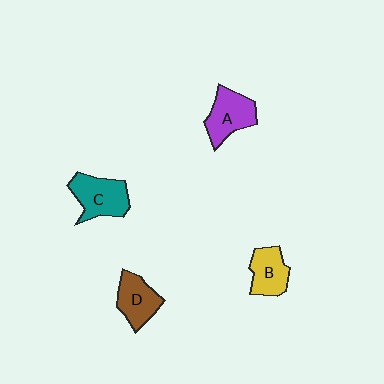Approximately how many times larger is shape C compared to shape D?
Approximately 1.2 times.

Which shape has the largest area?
Shape C (teal).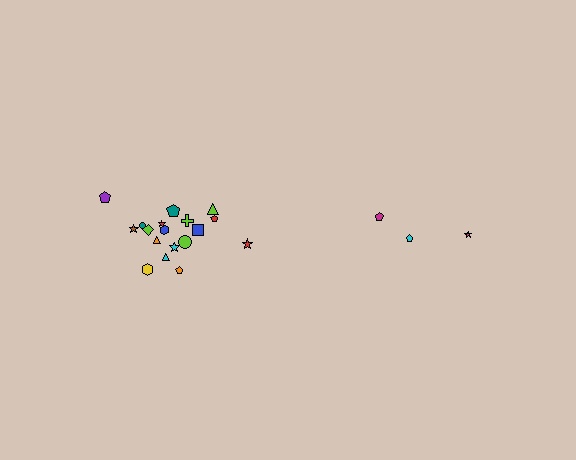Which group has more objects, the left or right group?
The left group.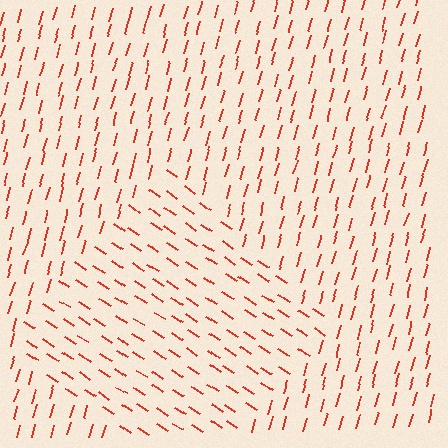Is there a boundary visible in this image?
Yes, there is a texture boundary formed by a change in line orientation.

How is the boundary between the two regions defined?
The boundary is defined purely by a change in line orientation (approximately 72 degrees difference). All lines are the same color and thickness.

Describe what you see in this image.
The image is filled with small red line segments. A diamond region in the image has lines oriented differently from the surrounding lines, creating a visible texture boundary.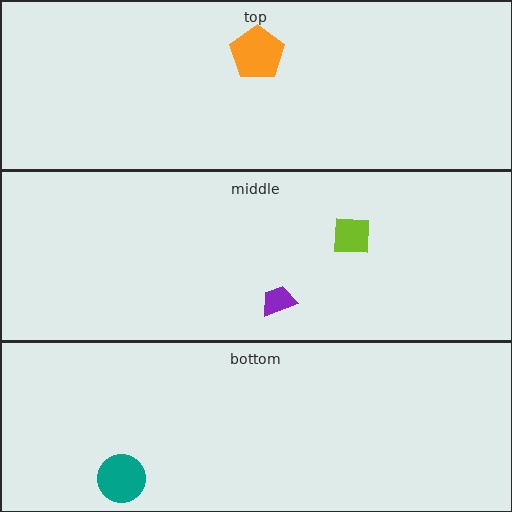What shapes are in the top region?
The orange pentagon.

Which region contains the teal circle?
The bottom region.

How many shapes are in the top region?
1.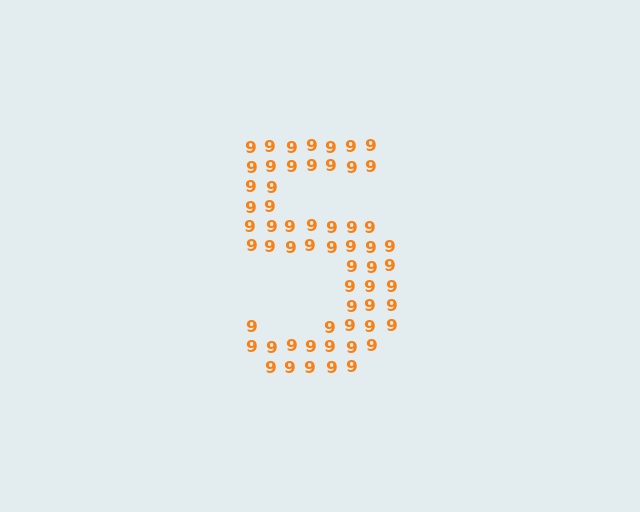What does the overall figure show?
The overall figure shows the digit 5.